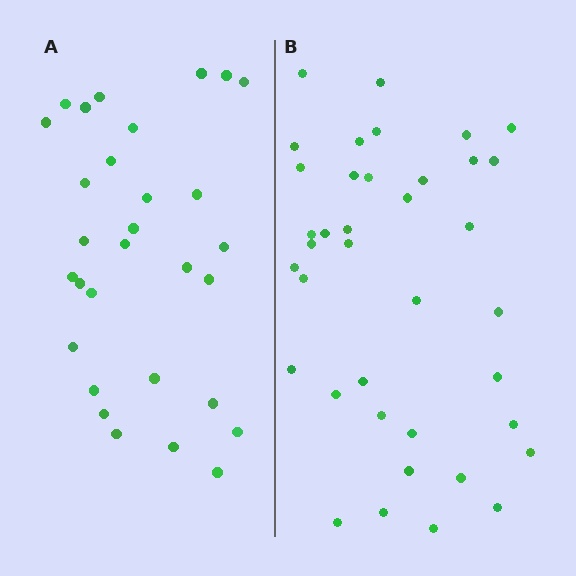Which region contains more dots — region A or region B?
Region B (the right region) has more dots.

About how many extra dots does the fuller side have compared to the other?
Region B has roughly 8 or so more dots than region A.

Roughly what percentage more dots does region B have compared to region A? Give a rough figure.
About 25% more.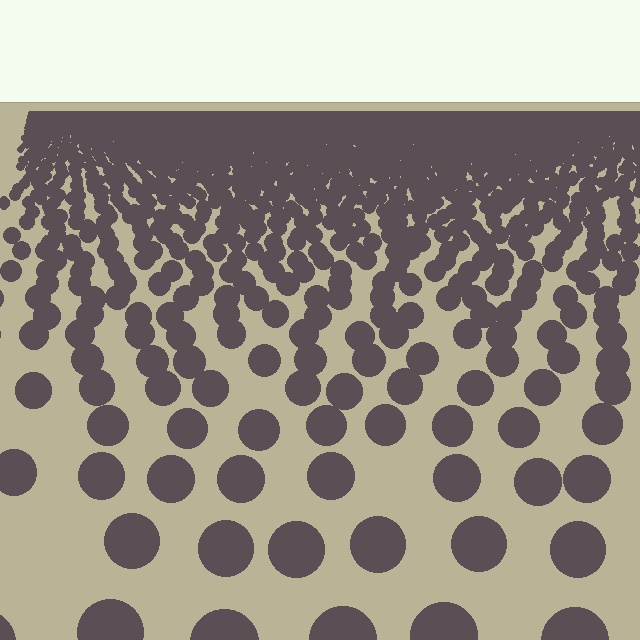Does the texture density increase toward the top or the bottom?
Density increases toward the top.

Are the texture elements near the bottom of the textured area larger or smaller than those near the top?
Larger. Near the bottom, elements are closer to the viewer and appear at a bigger on-screen size.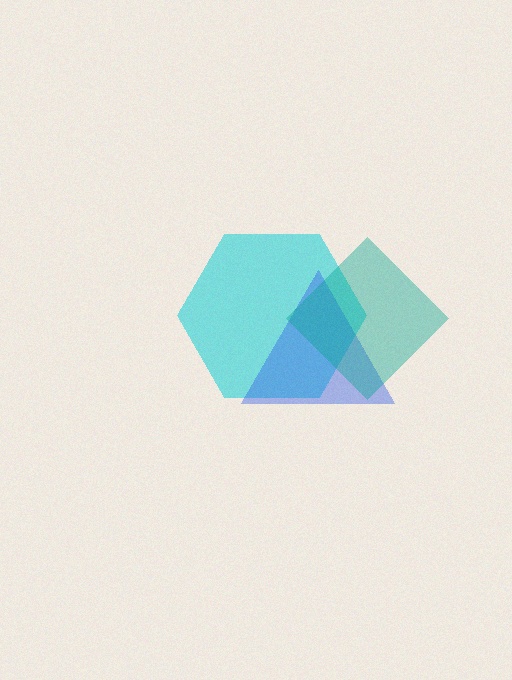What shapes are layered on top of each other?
The layered shapes are: a cyan hexagon, a blue triangle, a teal diamond.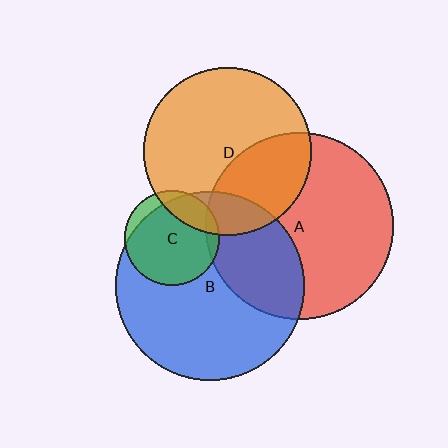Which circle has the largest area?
Circle B (blue).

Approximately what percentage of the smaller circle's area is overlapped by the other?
Approximately 15%.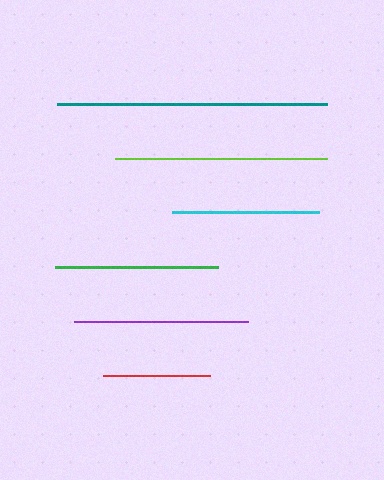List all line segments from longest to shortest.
From longest to shortest: teal, lime, purple, green, cyan, red.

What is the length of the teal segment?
The teal segment is approximately 270 pixels long.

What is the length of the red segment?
The red segment is approximately 107 pixels long.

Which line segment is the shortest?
The red line is the shortest at approximately 107 pixels.